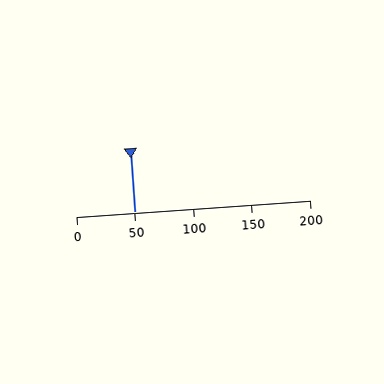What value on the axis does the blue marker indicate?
The marker indicates approximately 50.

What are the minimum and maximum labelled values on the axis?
The axis runs from 0 to 200.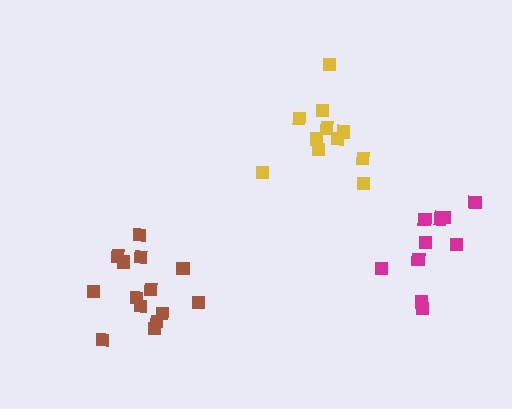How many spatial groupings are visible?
There are 3 spatial groupings.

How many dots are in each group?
Group 1: 11 dots, Group 2: 11 dots, Group 3: 14 dots (36 total).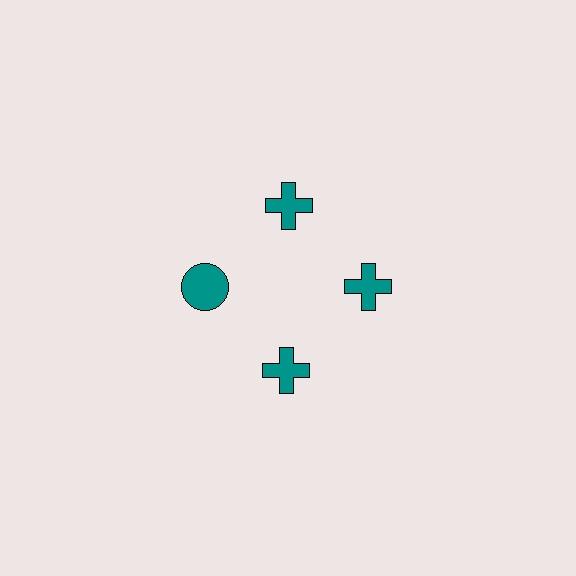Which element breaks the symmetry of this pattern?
The teal circle at roughly the 9 o'clock position breaks the symmetry. All other shapes are teal crosses.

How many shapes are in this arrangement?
There are 4 shapes arranged in a ring pattern.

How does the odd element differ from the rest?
It has a different shape: circle instead of cross.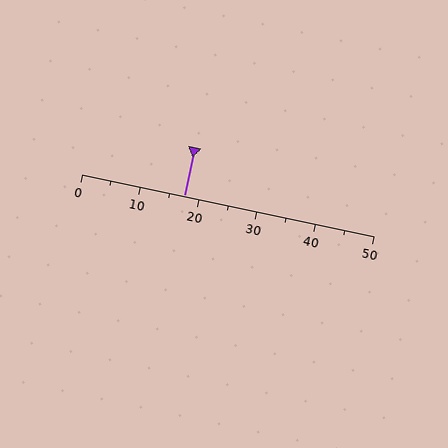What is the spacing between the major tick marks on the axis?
The major ticks are spaced 10 apart.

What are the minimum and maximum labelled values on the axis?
The axis runs from 0 to 50.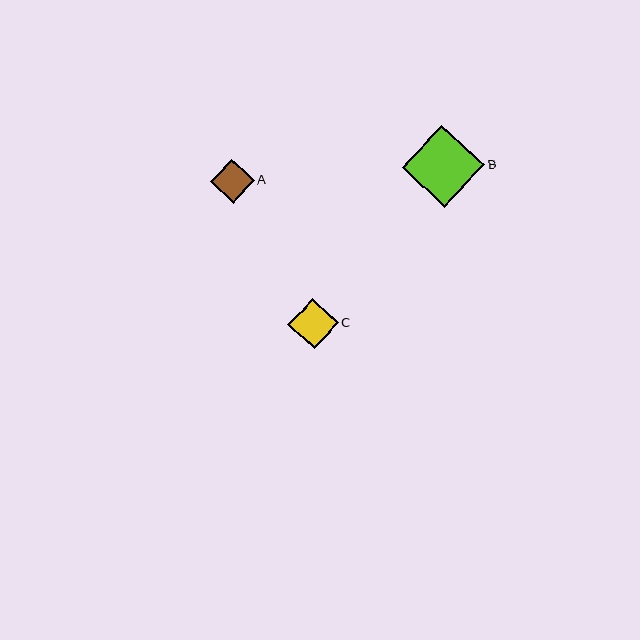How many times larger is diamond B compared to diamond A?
Diamond B is approximately 1.9 times the size of diamond A.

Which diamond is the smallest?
Diamond A is the smallest with a size of approximately 44 pixels.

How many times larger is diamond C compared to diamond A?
Diamond C is approximately 1.2 times the size of diamond A.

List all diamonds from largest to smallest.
From largest to smallest: B, C, A.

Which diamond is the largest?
Diamond B is the largest with a size of approximately 82 pixels.